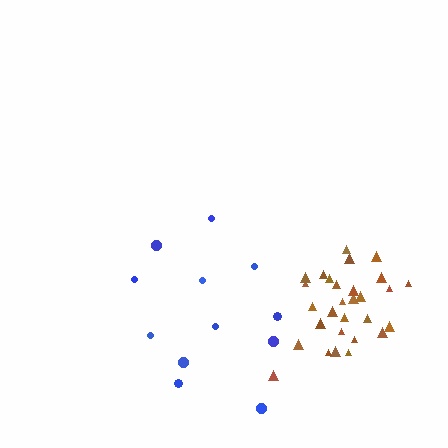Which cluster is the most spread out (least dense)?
Blue.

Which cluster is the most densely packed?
Brown.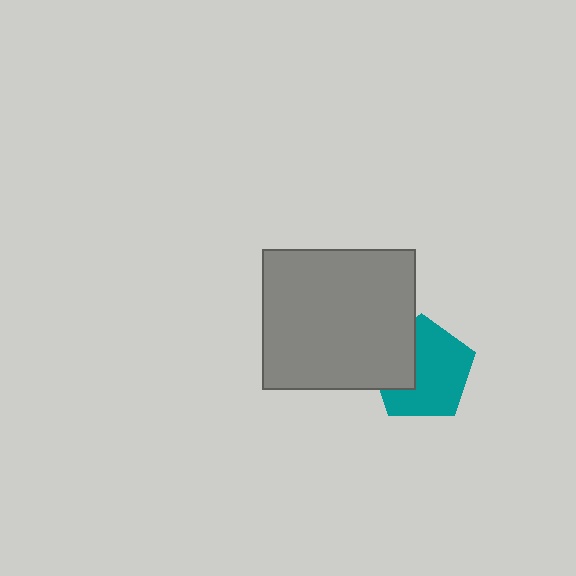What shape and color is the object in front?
The object in front is a gray rectangle.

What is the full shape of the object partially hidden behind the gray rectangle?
The partially hidden object is a teal pentagon.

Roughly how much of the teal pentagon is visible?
Most of it is visible (roughly 69%).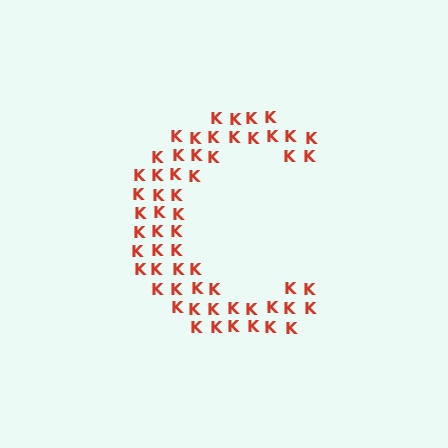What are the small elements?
The small elements are letter K's.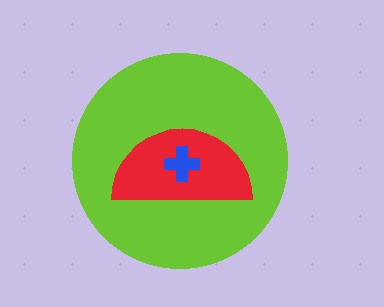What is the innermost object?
The blue cross.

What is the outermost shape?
The lime circle.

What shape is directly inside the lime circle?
The red semicircle.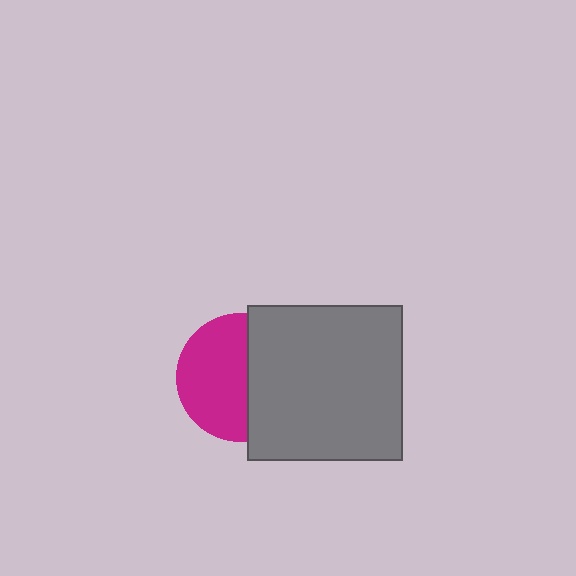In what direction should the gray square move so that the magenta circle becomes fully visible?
The gray square should move right. That is the shortest direction to clear the overlap and leave the magenta circle fully visible.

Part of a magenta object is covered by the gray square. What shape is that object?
It is a circle.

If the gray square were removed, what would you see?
You would see the complete magenta circle.